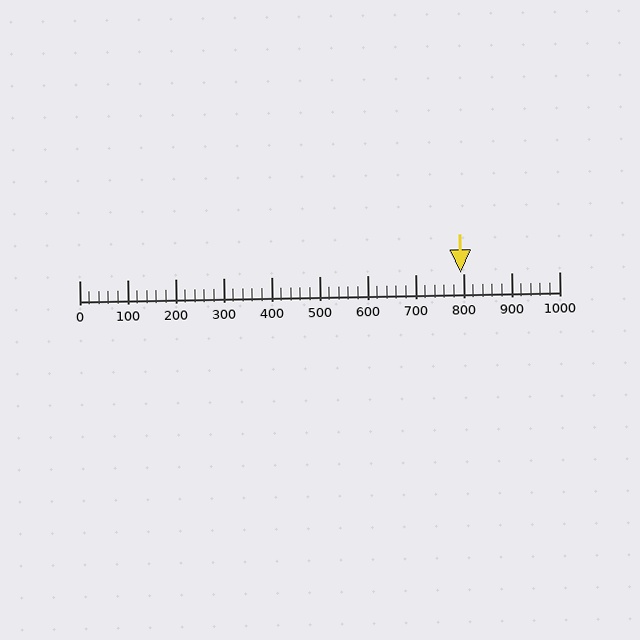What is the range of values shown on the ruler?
The ruler shows values from 0 to 1000.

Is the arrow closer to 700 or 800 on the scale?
The arrow is closer to 800.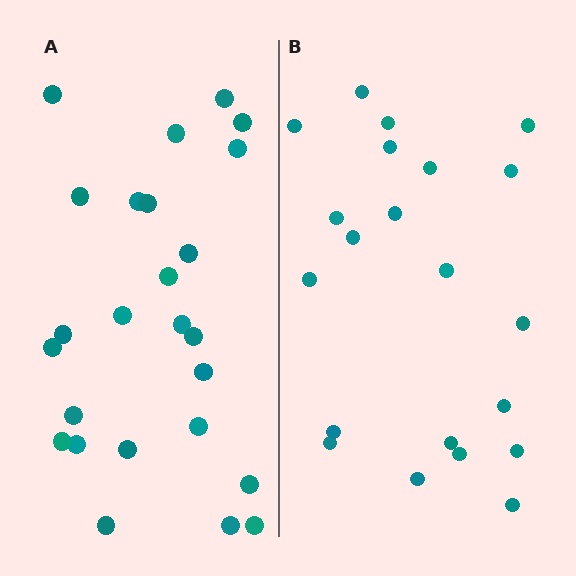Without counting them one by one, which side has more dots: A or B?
Region A (the left region) has more dots.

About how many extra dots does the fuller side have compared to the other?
Region A has about 4 more dots than region B.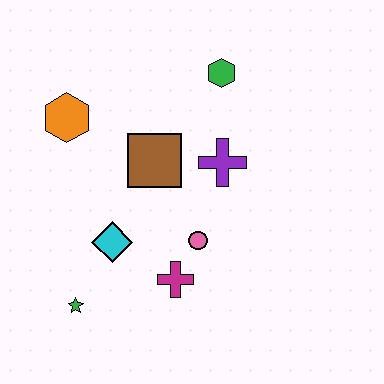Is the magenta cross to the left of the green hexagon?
Yes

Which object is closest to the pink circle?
The magenta cross is closest to the pink circle.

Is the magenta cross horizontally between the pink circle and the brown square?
Yes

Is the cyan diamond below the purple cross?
Yes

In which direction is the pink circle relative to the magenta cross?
The pink circle is above the magenta cross.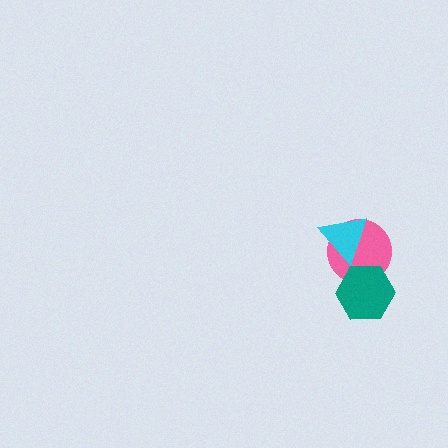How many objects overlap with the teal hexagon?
1 object overlaps with the teal hexagon.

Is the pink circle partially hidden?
Yes, it is partially covered by another shape.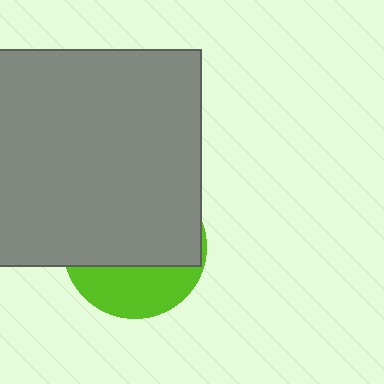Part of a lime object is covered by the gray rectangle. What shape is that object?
It is a circle.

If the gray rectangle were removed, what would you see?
You would see the complete lime circle.